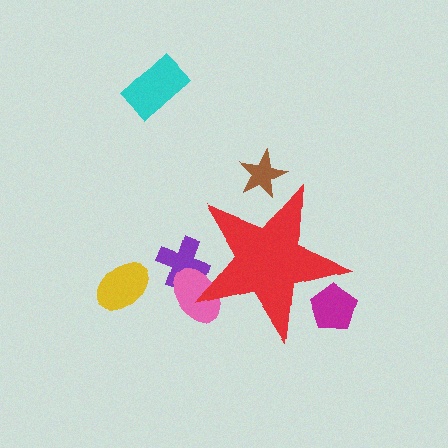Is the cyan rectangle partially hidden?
No, the cyan rectangle is fully visible.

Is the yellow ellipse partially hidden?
No, the yellow ellipse is fully visible.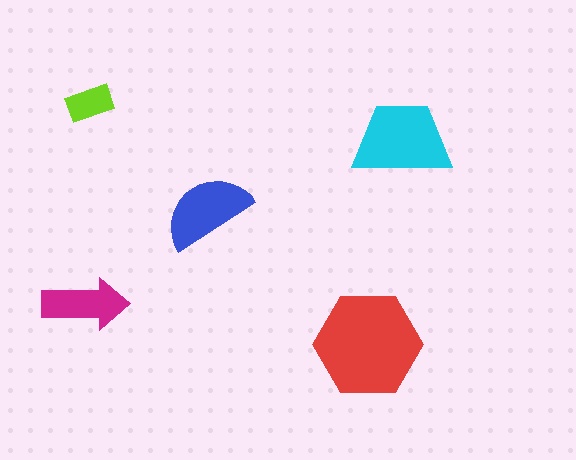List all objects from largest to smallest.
The red hexagon, the cyan trapezoid, the blue semicircle, the magenta arrow, the lime rectangle.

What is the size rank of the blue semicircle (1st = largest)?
3rd.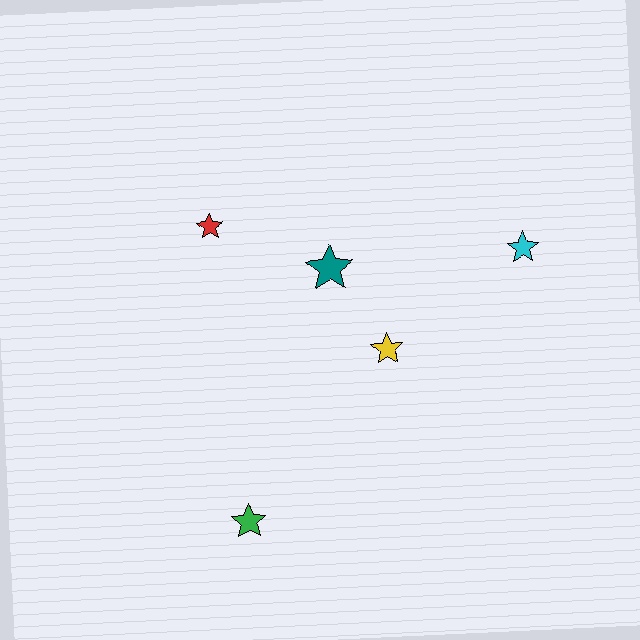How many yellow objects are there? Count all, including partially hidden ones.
There is 1 yellow object.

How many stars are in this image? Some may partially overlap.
There are 5 stars.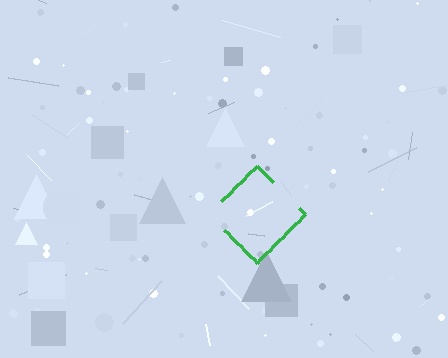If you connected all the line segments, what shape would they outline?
They would outline a diamond.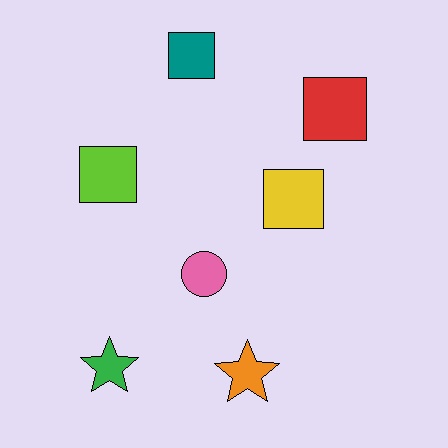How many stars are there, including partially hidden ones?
There are 2 stars.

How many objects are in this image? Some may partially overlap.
There are 7 objects.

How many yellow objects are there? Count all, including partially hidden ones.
There is 1 yellow object.